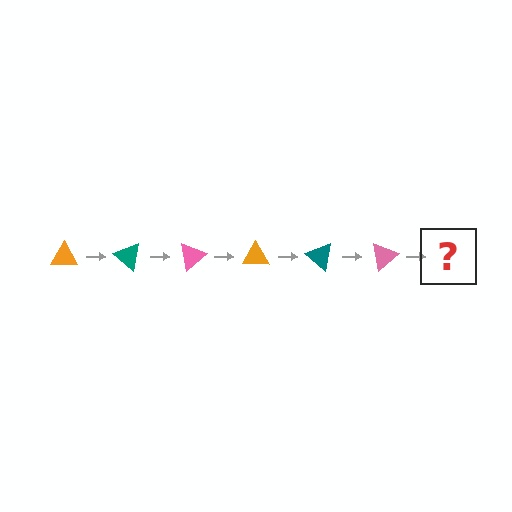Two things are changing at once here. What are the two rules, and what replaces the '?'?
The two rules are that it rotates 40 degrees each step and the color cycles through orange, teal, and pink. The '?' should be an orange triangle, rotated 240 degrees from the start.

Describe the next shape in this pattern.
It should be an orange triangle, rotated 240 degrees from the start.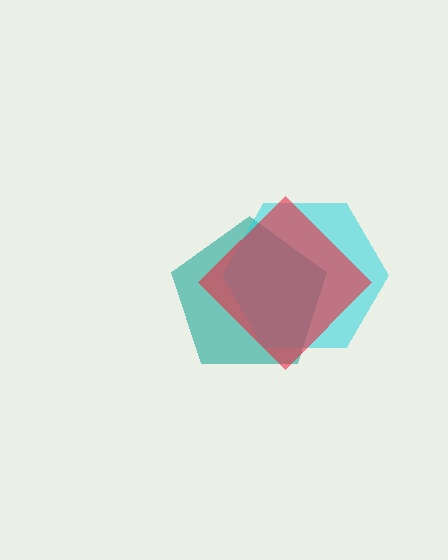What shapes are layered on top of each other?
The layered shapes are: a teal pentagon, a cyan hexagon, a red diamond.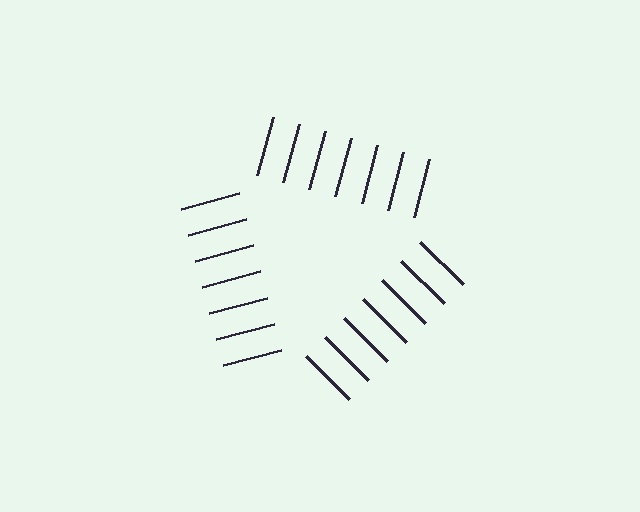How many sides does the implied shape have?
3 sides — the line-ends trace a triangle.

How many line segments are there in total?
21 — 7 along each of the 3 edges.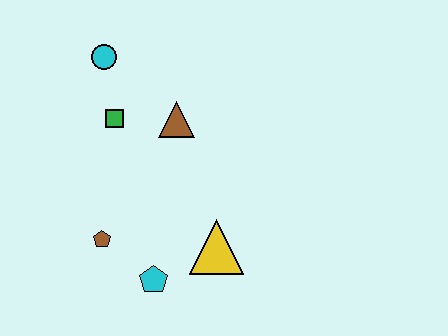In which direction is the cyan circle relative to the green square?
The cyan circle is above the green square.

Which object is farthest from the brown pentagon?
The cyan circle is farthest from the brown pentagon.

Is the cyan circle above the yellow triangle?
Yes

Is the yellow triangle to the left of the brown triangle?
No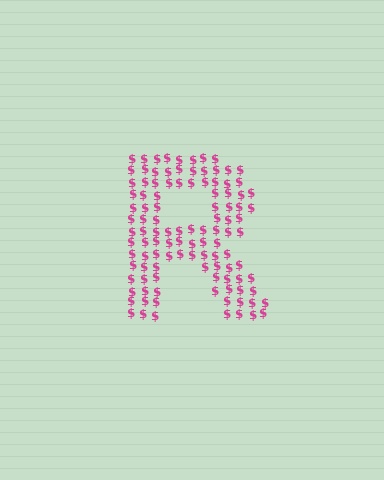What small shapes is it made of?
It is made of small dollar signs.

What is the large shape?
The large shape is the letter R.